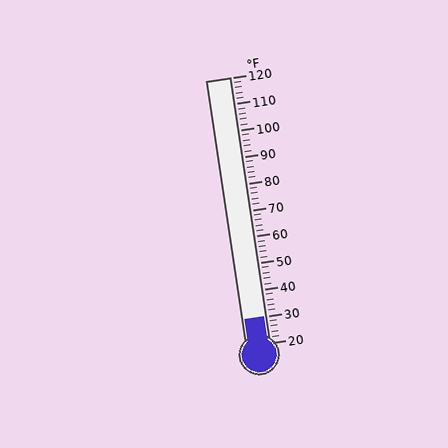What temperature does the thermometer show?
The thermometer shows approximately 30°F.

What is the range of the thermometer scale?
The thermometer scale ranges from 20°F to 120°F.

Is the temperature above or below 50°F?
The temperature is below 50°F.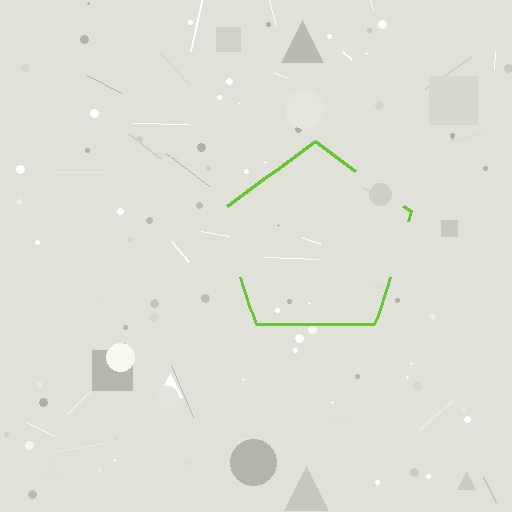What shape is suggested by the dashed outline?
The dashed outline suggests a pentagon.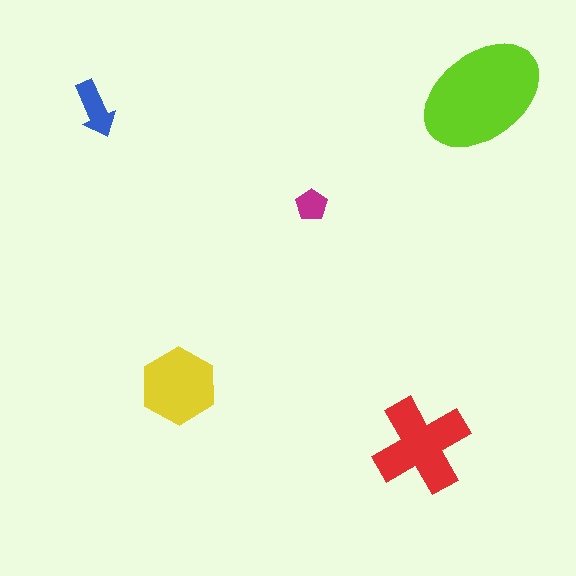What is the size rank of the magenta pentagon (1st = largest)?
5th.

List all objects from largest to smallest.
The lime ellipse, the red cross, the yellow hexagon, the blue arrow, the magenta pentagon.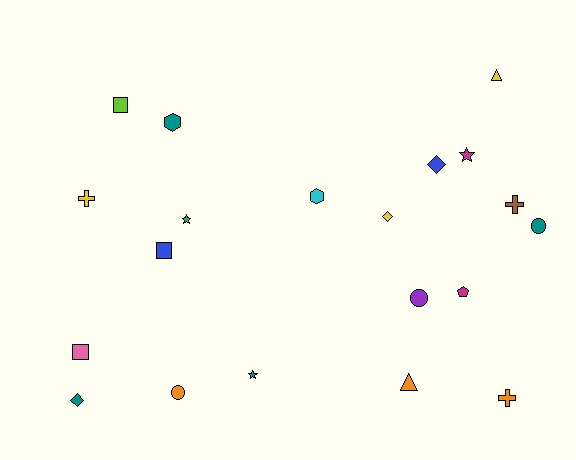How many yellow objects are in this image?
There are 3 yellow objects.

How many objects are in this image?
There are 20 objects.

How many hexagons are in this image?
There are 2 hexagons.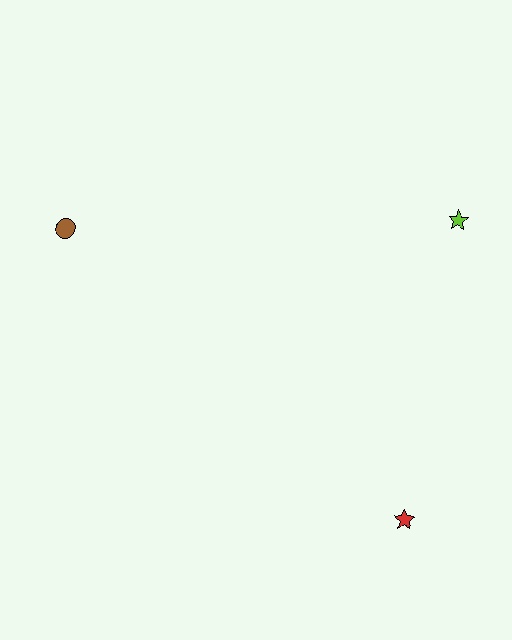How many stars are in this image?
There are 2 stars.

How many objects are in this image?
There are 3 objects.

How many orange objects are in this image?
There are no orange objects.